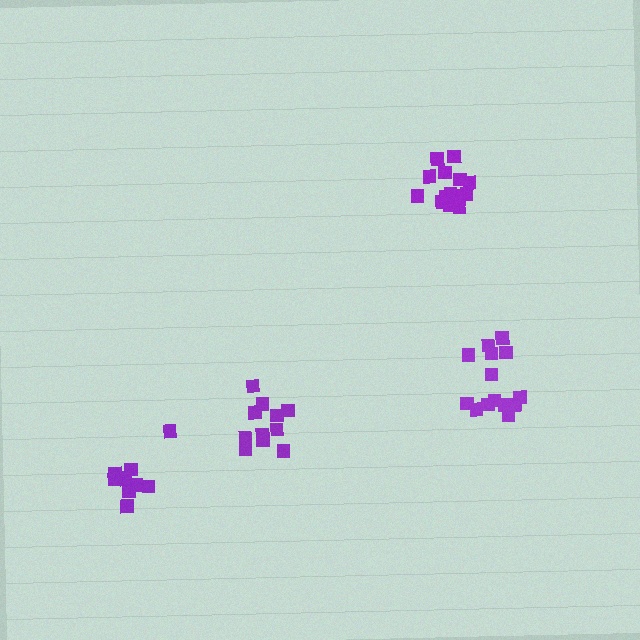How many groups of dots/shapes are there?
There are 4 groups.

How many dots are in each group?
Group 1: 10 dots, Group 2: 14 dots, Group 3: 15 dots, Group 4: 11 dots (50 total).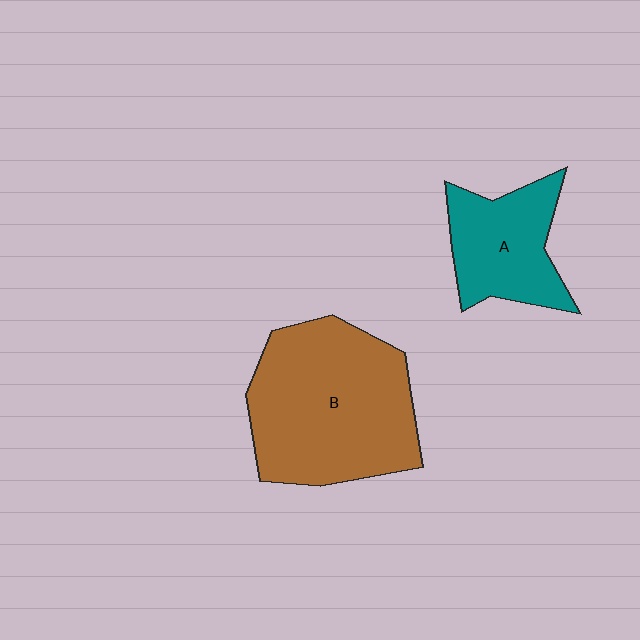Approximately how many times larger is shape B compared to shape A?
Approximately 1.9 times.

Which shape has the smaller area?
Shape A (teal).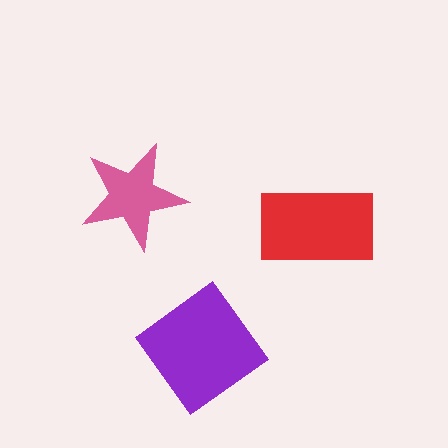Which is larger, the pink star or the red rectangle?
The red rectangle.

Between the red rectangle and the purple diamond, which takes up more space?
The purple diamond.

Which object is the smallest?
The pink star.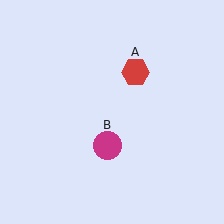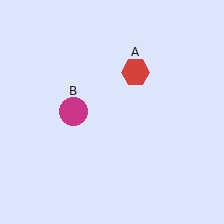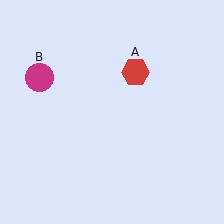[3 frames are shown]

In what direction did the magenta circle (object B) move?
The magenta circle (object B) moved up and to the left.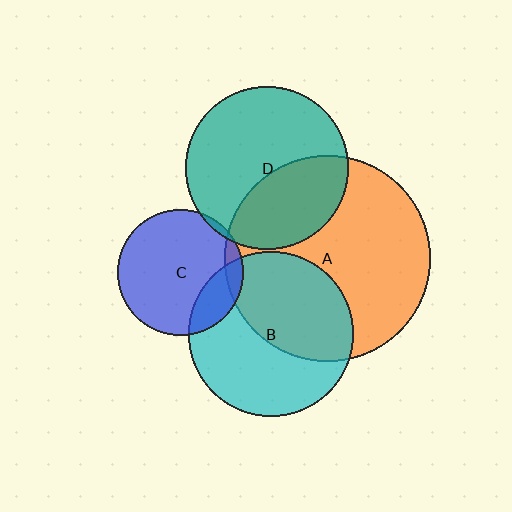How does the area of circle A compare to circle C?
Approximately 2.7 times.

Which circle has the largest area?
Circle A (orange).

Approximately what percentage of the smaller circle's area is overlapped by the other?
Approximately 35%.